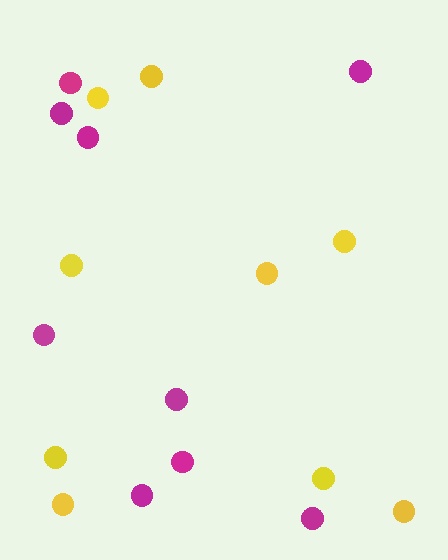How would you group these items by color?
There are 2 groups: one group of magenta circles (9) and one group of yellow circles (9).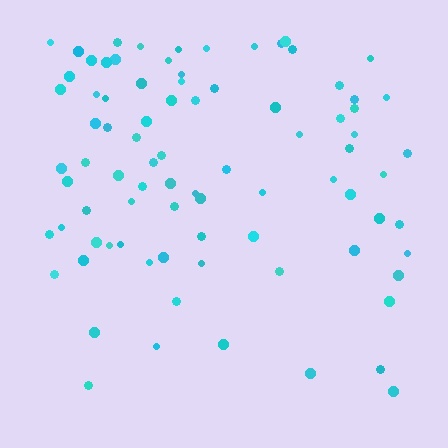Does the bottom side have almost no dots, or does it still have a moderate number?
Still a moderate number, just noticeably fewer than the top.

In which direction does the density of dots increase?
From bottom to top, with the top side densest.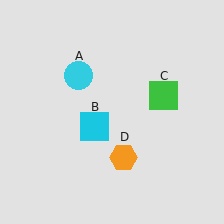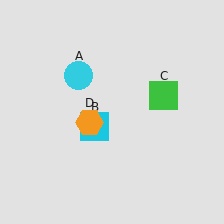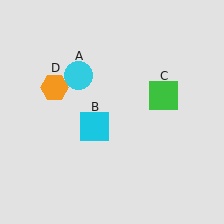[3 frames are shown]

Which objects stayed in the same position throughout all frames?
Cyan circle (object A) and cyan square (object B) and green square (object C) remained stationary.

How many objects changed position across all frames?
1 object changed position: orange hexagon (object D).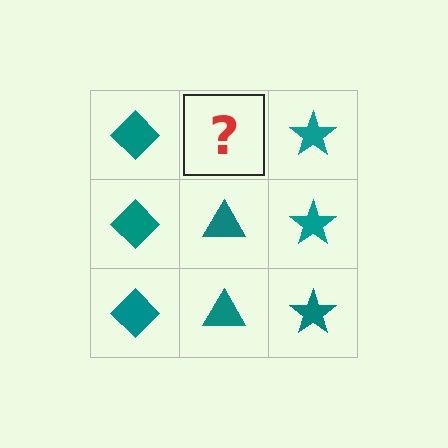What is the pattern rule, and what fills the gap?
The rule is that each column has a consistent shape. The gap should be filled with a teal triangle.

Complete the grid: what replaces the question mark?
The question mark should be replaced with a teal triangle.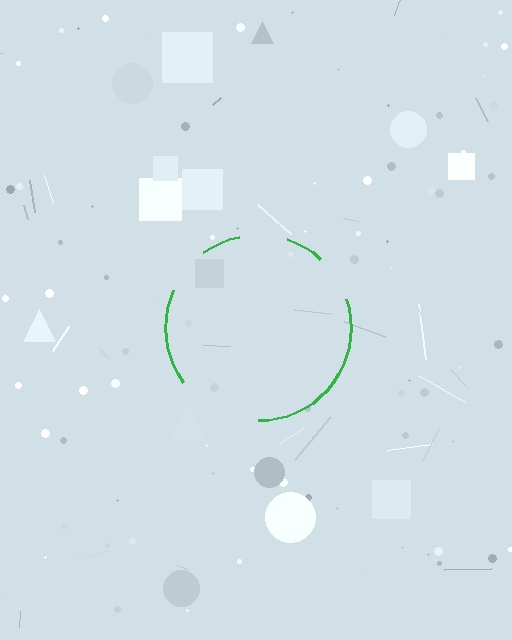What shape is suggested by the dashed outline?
The dashed outline suggests a circle.